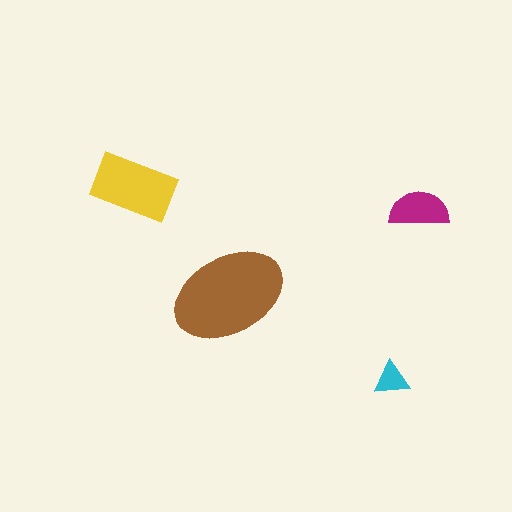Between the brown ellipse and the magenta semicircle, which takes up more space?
The brown ellipse.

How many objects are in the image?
There are 4 objects in the image.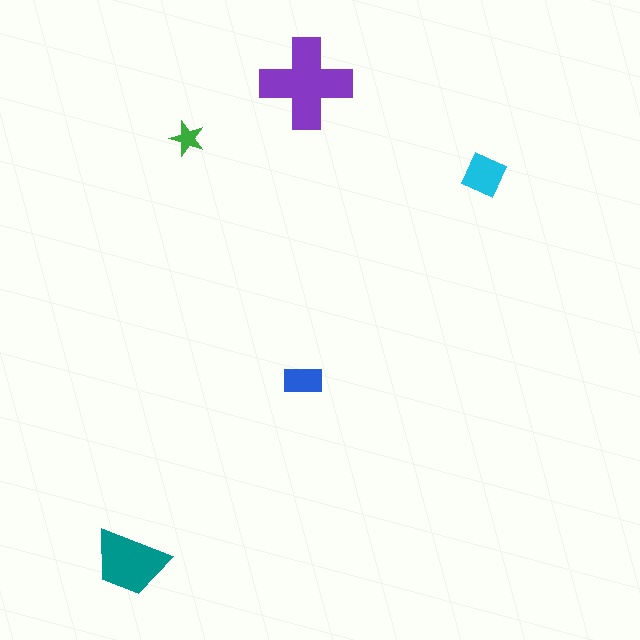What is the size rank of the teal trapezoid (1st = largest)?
2nd.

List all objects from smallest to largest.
The green star, the blue rectangle, the cyan square, the teal trapezoid, the purple cross.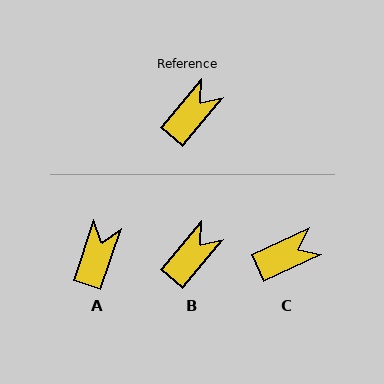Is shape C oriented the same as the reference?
No, it is off by about 25 degrees.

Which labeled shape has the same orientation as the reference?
B.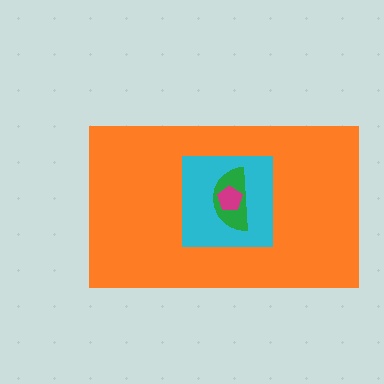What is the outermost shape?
The orange rectangle.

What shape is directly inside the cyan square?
The green semicircle.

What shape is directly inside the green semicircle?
The magenta pentagon.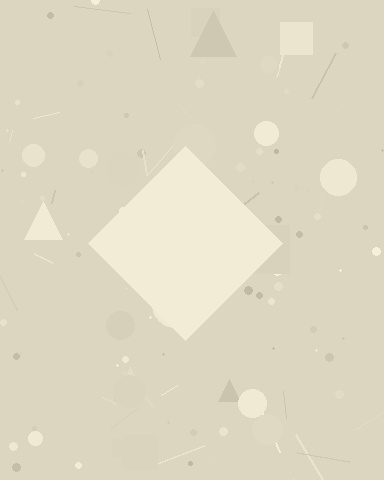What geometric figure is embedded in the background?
A diamond is embedded in the background.